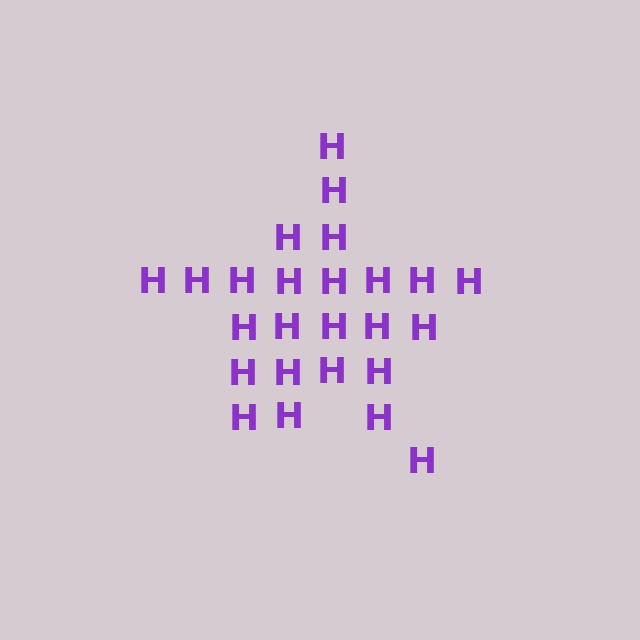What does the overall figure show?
The overall figure shows a star.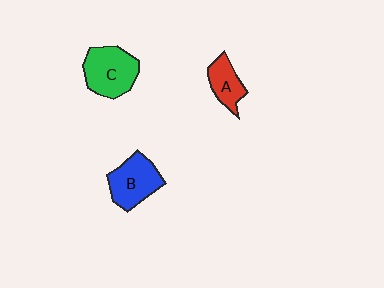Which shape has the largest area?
Shape C (green).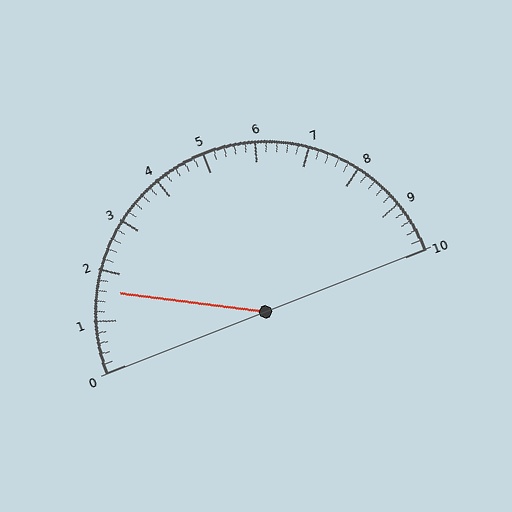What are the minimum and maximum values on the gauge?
The gauge ranges from 0 to 10.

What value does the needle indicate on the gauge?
The needle indicates approximately 1.6.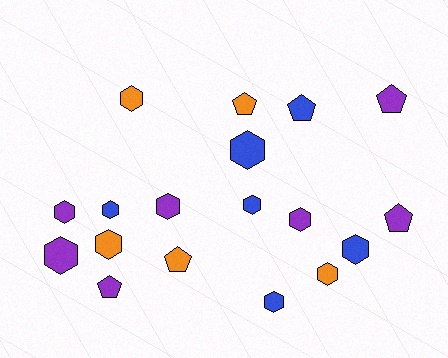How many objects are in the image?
There are 18 objects.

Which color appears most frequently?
Purple, with 7 objects.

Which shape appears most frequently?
Hexagon, with 12 objects.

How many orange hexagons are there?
There are 3 orange hexagons.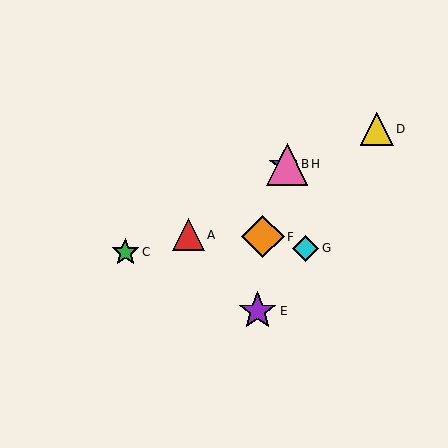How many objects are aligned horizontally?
2 objects (B, H) are aligned horizontally.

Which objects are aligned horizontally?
Objects B, H are aligned horizontally.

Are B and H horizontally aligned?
Yes, both are at y≈165.